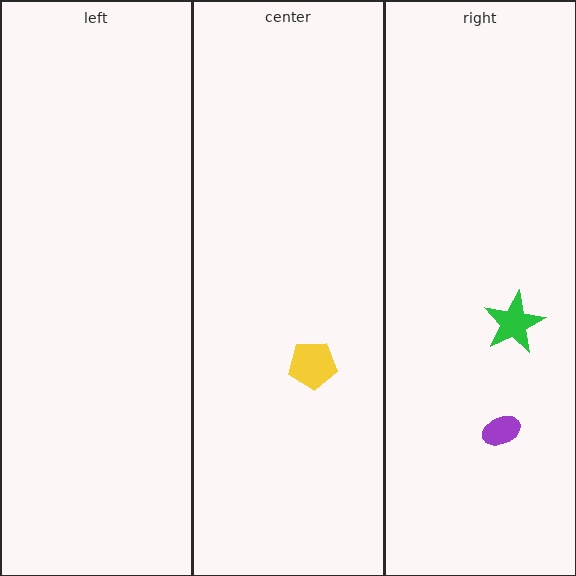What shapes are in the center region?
The yellow pentagon.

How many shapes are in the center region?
1.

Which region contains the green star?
The right region.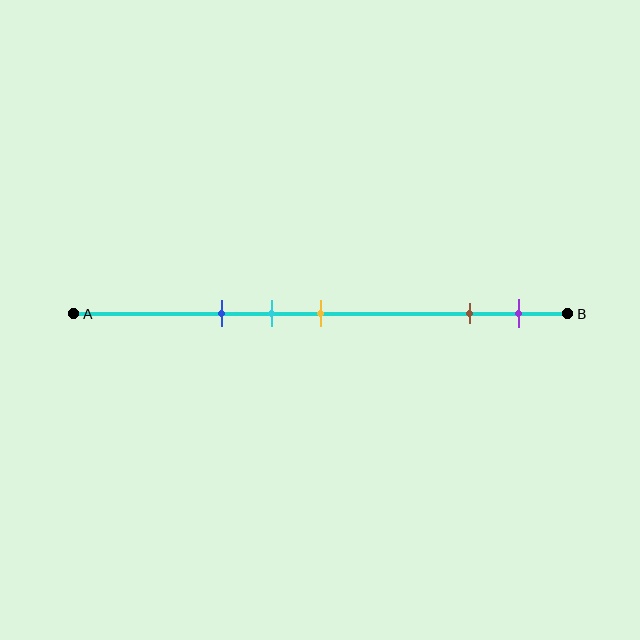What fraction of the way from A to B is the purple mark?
The purple mark is approximately 90% (0.9) of the way from A to B.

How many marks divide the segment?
There are 5 marks dividing the segment.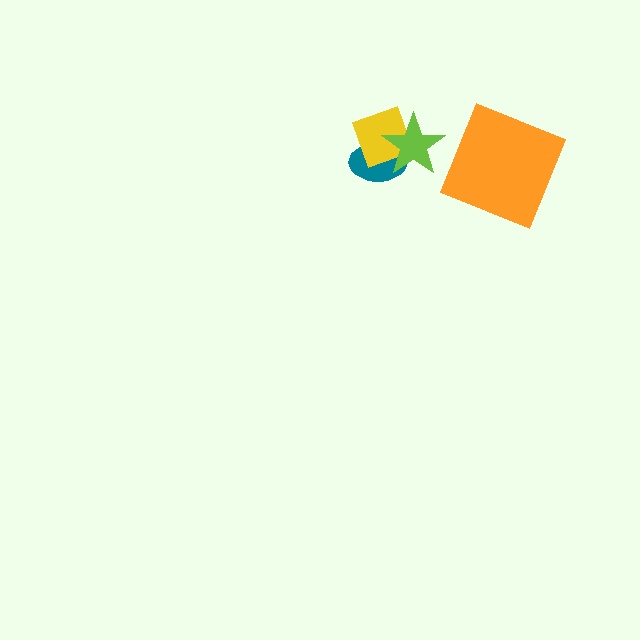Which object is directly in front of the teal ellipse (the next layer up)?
The yellow diamond is directly in front of the teal ellipse.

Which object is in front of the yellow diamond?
The lime star is in front of the yellow diamond.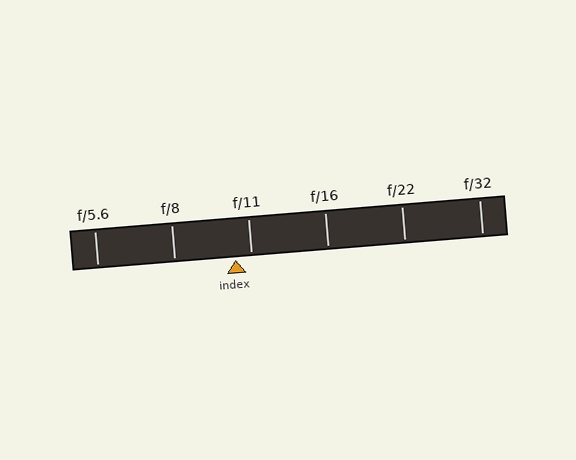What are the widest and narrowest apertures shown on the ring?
The widest aperture shown is f/5.6 and the narrowest is f/32.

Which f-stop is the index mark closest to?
The index mark is closest to f/11.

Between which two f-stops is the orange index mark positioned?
The index mark is between f/8 and f/11.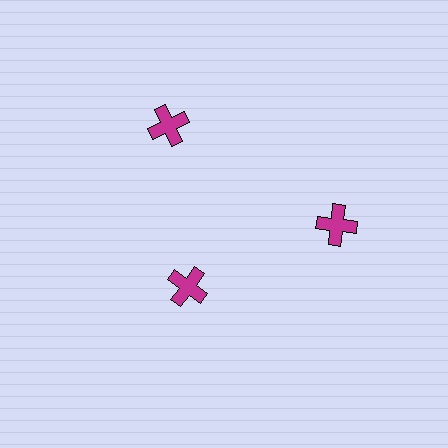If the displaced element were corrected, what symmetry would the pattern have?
It would have 3-fold rotational symmetry — the pattern would map onto itself every 120 degrees.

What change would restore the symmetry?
The symmetry would be restored by moving it outward, back onto the ring so that all 3 crosses sit at equal angles and equal distance from the center.